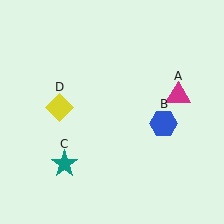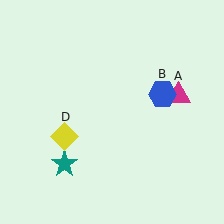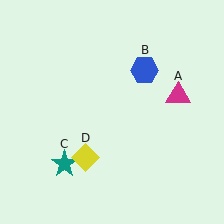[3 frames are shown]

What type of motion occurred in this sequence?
The blue hexagon (object B), yellow diamond (object D) rotated counterclockwise around the center of the scene.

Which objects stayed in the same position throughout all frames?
Magenta triangle (object A) and teal star (object C) remained stationary.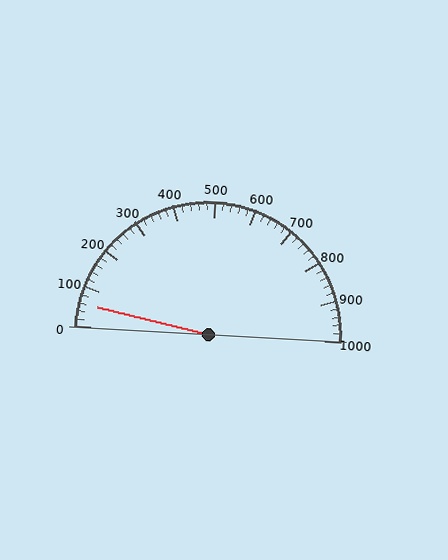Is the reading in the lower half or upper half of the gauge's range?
The reading is in the lower half of the range (0 to 1000).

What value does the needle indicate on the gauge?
The needle indicates approximately 60.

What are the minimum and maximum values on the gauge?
The gauge ranges from 0 to 1000.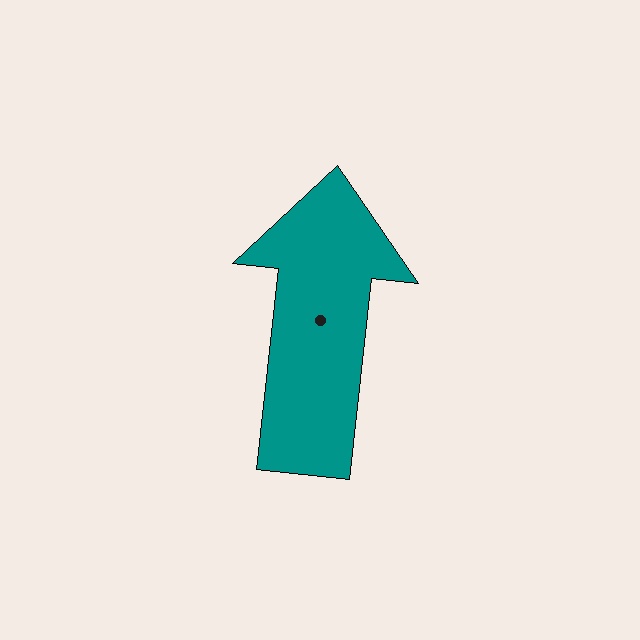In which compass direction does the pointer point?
North.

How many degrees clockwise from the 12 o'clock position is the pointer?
Approximately 6 degrees.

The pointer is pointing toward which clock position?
Roughly 12 o'clock.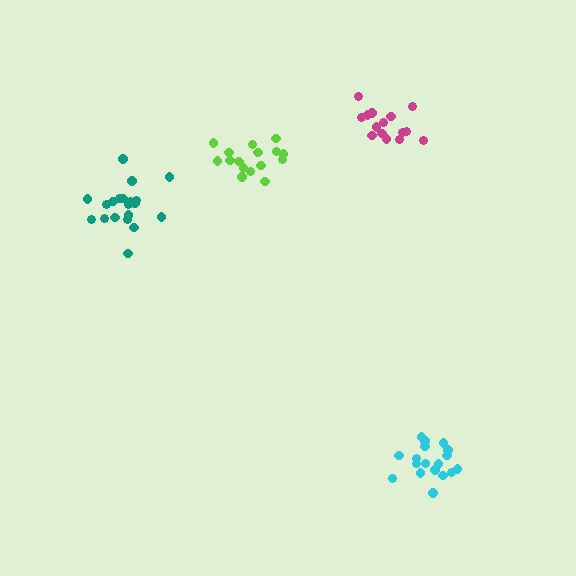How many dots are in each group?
Group 1: 18 dots, Group 2: 15 dots, Group 3: 16 dots, Group 4: 20 dots (69 total).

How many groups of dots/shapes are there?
There are 4 groups.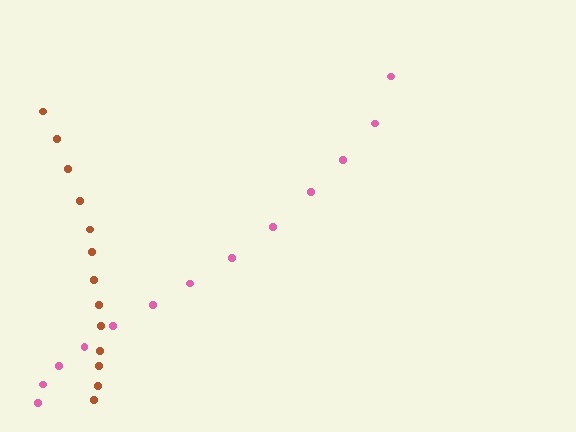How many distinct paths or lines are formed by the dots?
There are 2 distinct paths.